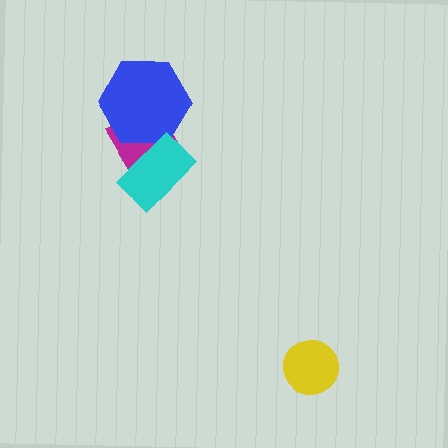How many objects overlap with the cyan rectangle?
2 objects overlap with the cyan rectangle.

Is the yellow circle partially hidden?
No, no other shape covers it.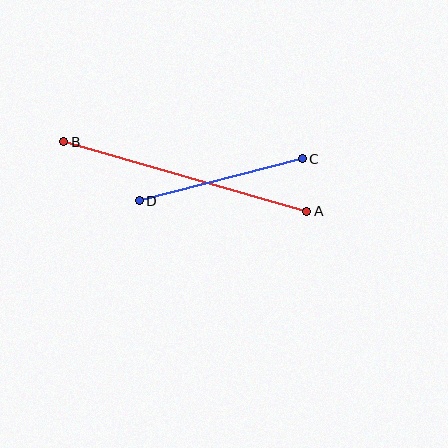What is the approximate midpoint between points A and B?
The midpoint is at approximately (185, 177) pixels.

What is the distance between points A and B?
The distance is approximately 253 pixels.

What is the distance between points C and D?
The distance is approximately 169 pixels.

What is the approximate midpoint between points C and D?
The midpoint is at approximately (221, 180) pixels.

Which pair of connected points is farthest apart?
Points A and B are farthest apart.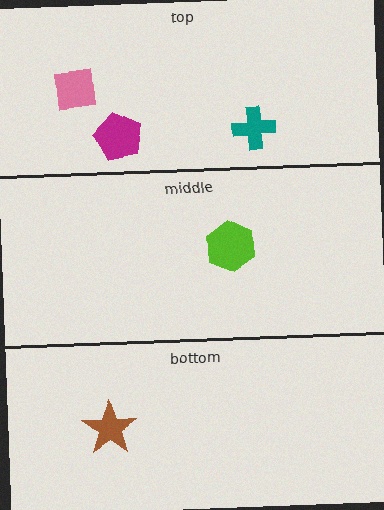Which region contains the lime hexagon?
The middle region.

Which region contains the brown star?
The bottom region.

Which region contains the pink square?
The top region.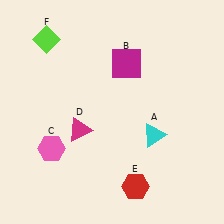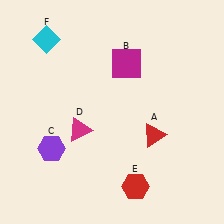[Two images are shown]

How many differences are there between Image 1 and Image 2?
There are 3 differences between the two images.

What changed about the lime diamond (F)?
In Image 1, F is lime. In Image 2, it changed to cyan.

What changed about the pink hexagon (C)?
In Image 1, C is pink. In Image 2, it changed to purple.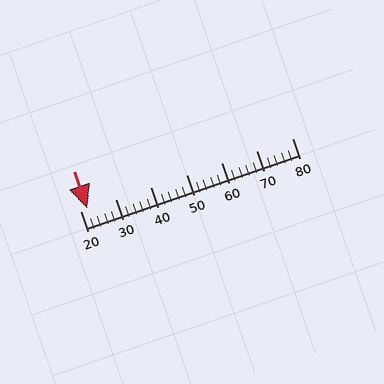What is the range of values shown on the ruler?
The ruler shows values from 20 to 80.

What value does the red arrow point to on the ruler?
The red arrow points to approximately 22.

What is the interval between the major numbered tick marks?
The major tick marks are spaced 10 units apart.